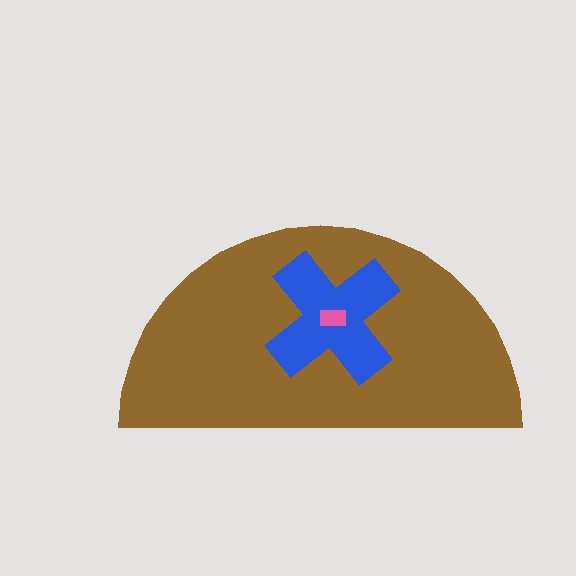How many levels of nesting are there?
3.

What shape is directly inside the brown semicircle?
The blue cross.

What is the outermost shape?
The brown semicircle.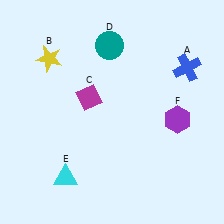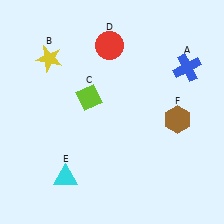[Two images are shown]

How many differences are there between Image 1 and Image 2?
There are 3 differences between the two images.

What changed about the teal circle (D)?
In Image 1, D is teal. In Image 2, it changed to red.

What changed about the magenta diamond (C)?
In Image 1, C is magenta. In Image 2, it changed to lime.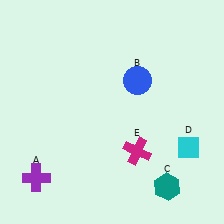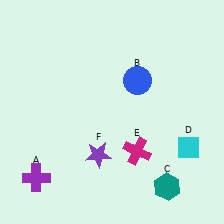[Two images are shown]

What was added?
A purple star (F) was added in Image 2.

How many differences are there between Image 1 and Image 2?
There is 1 difference between the two images.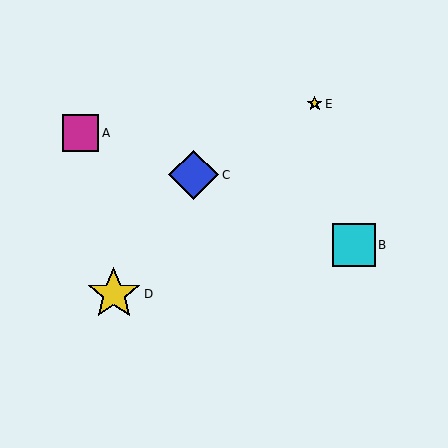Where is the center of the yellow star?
The center of the yellow star is at (114, 294).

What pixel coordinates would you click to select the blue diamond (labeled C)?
Click at (194, 175) to select the blue diamond C.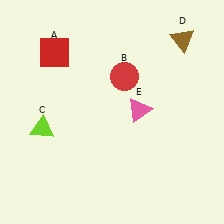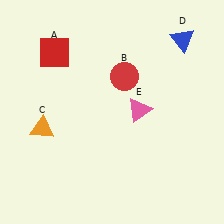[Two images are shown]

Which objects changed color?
C changed from lime to orange. D changed from brown to blue.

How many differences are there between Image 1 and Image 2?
There are 2 differences between the two images.